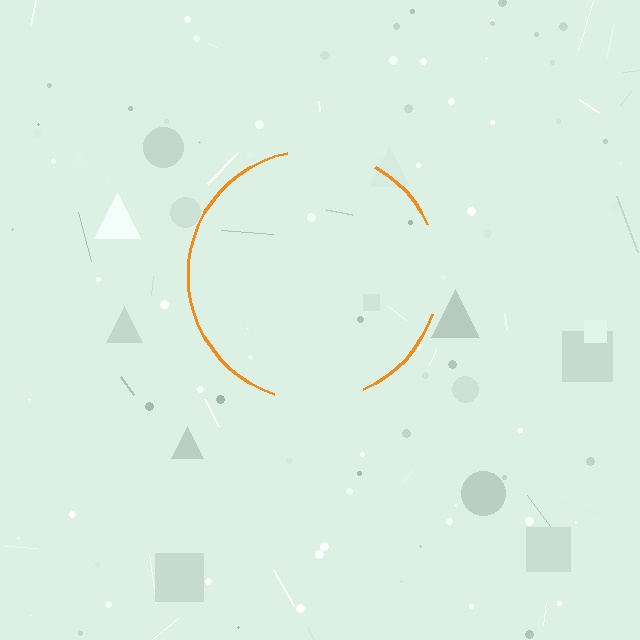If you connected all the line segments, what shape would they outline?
They would outline a circle.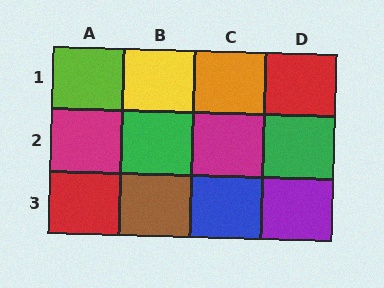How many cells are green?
2 cells are green.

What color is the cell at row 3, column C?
Blue.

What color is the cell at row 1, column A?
Lime.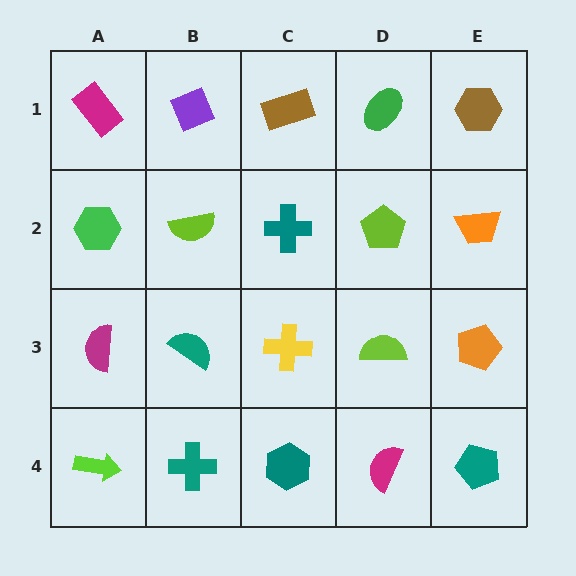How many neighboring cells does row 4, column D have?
3.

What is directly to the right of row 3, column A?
A teal semicircle.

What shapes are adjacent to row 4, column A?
A magenta semicircle (row 3, column A), a teal cross (row 4, column B).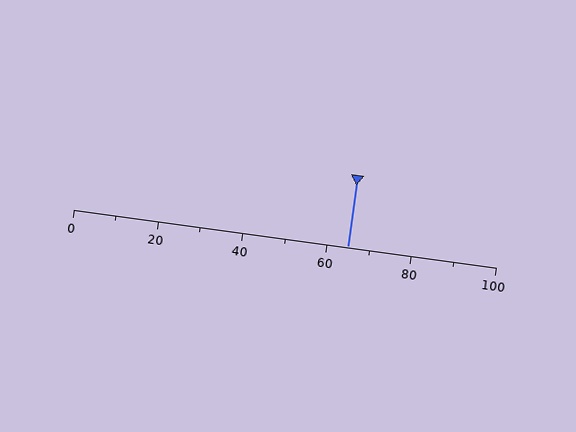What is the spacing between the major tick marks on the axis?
The major ticks are spaced 20 apart.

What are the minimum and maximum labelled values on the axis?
The axis runs from 0 to 100.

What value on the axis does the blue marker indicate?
The marker indicates approximately 65.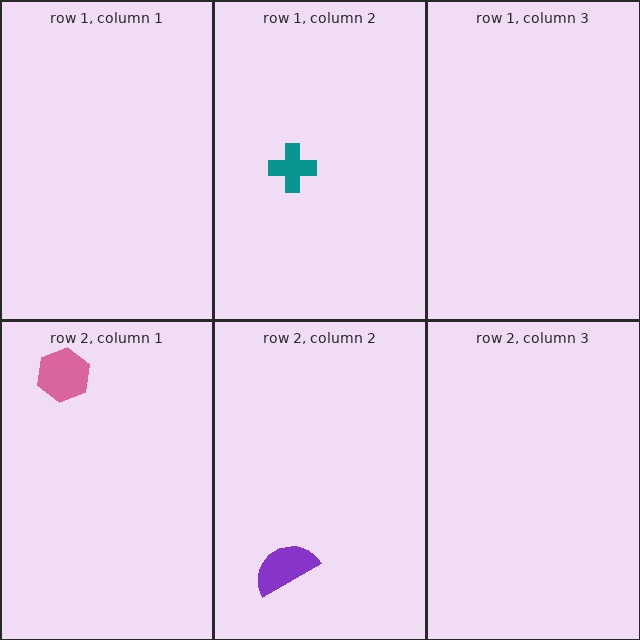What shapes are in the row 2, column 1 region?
The pink hexagon.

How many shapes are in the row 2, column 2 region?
1.